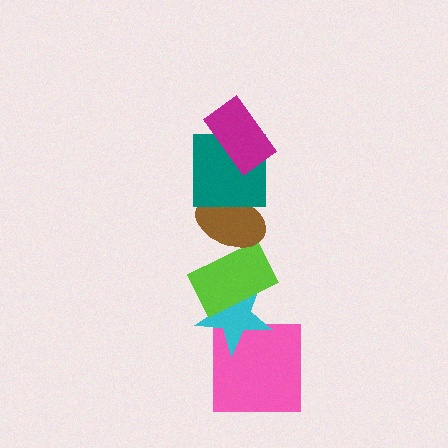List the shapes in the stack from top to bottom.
From top to bottom: the magenta rectangle, the teal square, the brown ellipse, the lime rectangle, the cyan star, the pink square.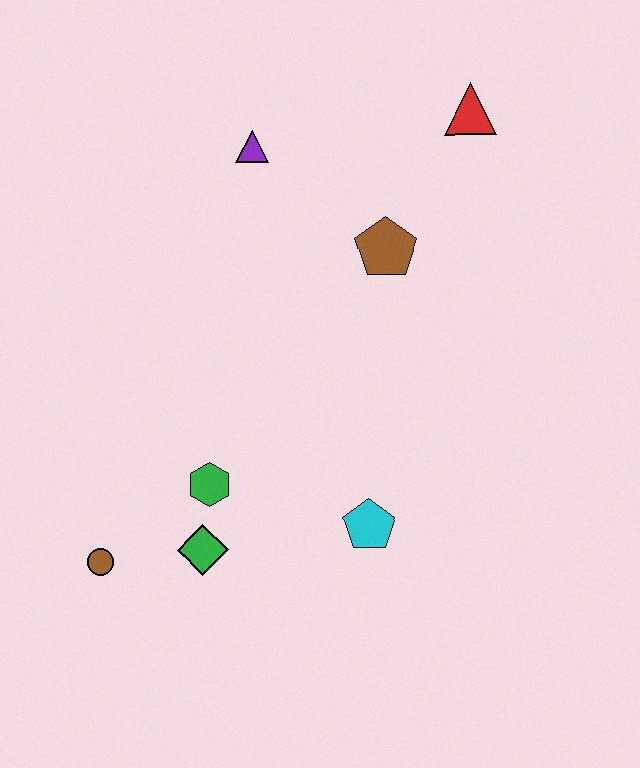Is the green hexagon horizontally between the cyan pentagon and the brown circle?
Yes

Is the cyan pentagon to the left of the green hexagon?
No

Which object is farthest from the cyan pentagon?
The red triangle is farthest from the cyan pentagon.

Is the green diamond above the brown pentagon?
No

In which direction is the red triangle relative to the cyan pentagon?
The red triangle is above the cyan pentagon.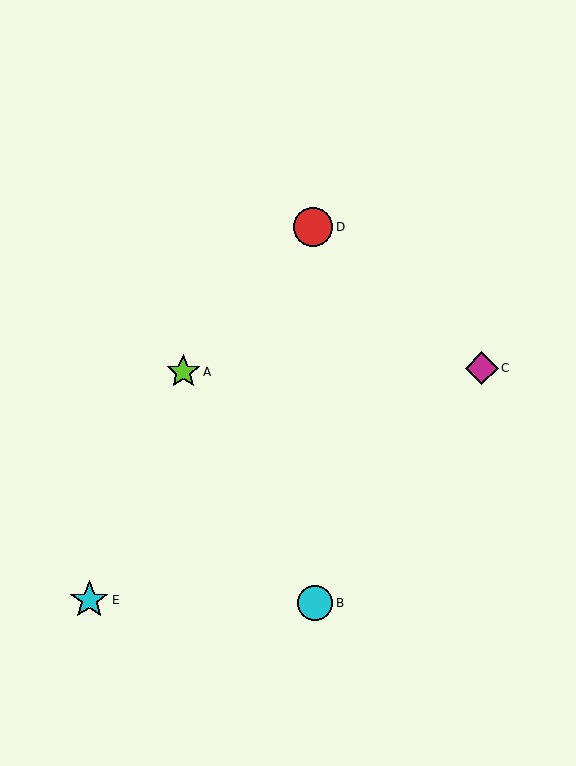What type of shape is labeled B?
Shape B is a cyan circle.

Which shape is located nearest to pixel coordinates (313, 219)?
The red circle (labeled D) at (313, 227) is nearest to that location.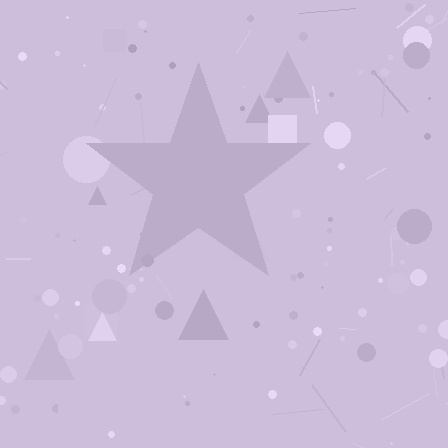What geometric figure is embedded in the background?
A star is embedded in the background.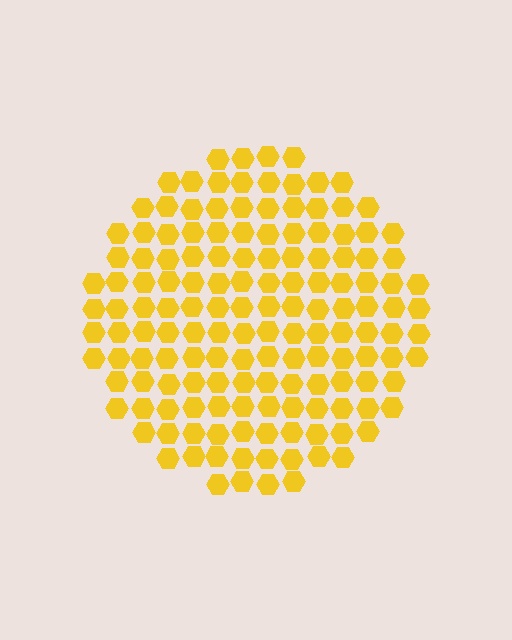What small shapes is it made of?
It is made of small hexagons.